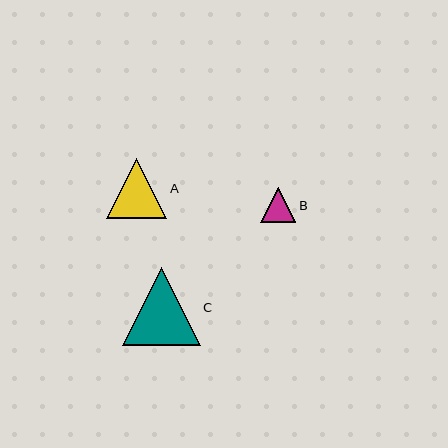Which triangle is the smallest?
Triangle B is the smallest with a size of approximately 35 pixels.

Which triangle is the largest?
Triangle C is the largest with a size of approximately 78 pixels.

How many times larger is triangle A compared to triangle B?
Triangle A is approximately 1.7 times the size of triangle B.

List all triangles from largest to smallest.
From largest to smallest: C, A, B.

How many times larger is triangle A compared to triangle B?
Triangle A is approximately 1.7 times the size of triangle B.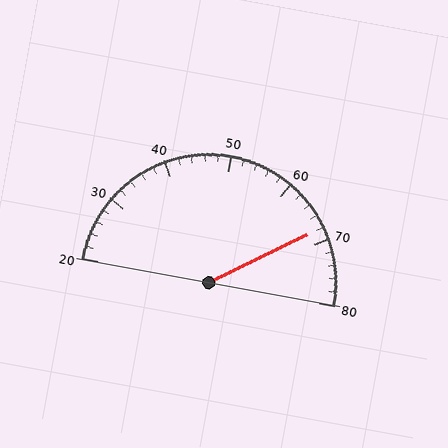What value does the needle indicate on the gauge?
The needle indicates approximately 68.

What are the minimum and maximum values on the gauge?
The gauge ranges from 20 to 80.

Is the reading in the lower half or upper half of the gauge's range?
The reading is in the upper half of the range (20 to 80).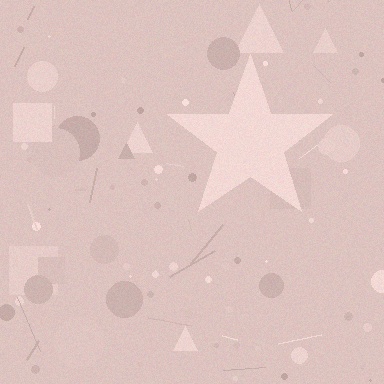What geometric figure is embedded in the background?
A star is embedded in the background.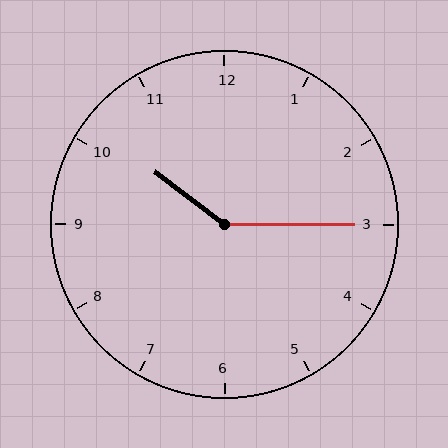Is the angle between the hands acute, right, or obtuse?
It is obtuse.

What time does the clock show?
10:15.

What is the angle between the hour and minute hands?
Approximately 142 degrees.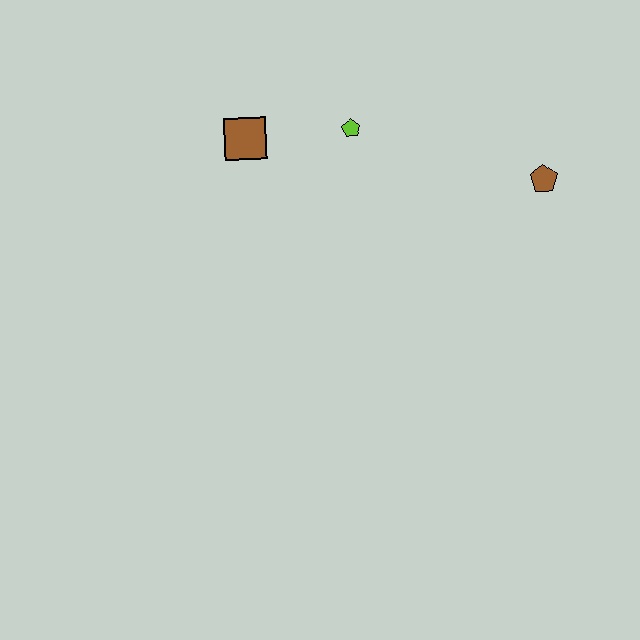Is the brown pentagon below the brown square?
Yes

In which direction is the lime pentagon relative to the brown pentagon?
The lime pentagon is to the left of the brown pentagon.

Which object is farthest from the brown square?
The brown pentagon is farthest from the brown square.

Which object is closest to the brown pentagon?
The lime pentagon is closest to the brown pentagon.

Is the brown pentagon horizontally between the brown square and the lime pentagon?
No